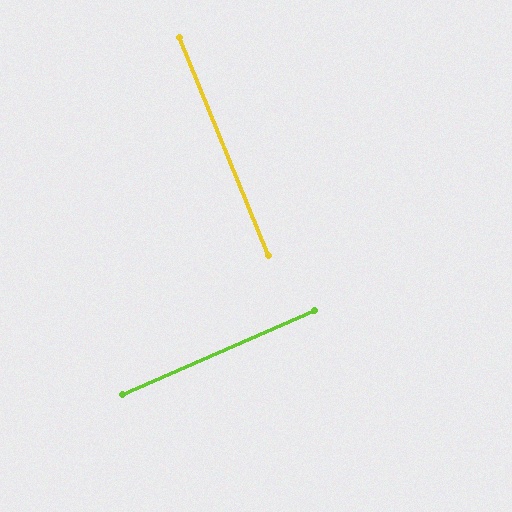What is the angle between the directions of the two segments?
Approximately 88 degrees.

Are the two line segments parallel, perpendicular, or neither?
Perpendicular — they meet at approximately 88°.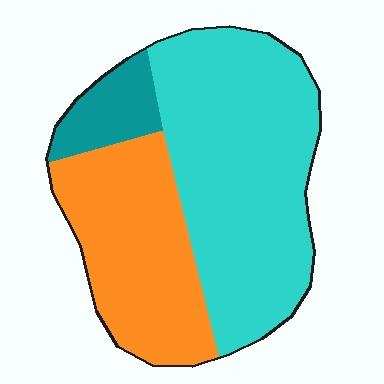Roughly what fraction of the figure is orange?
Orange takes up about one third (1/3) of the figure.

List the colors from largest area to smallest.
From largest to smallest: cyan, orange, teal.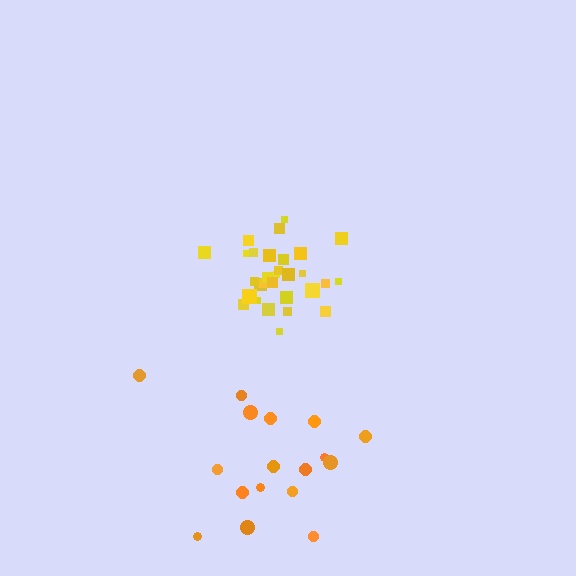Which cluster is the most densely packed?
Yellow.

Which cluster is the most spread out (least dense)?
Orange.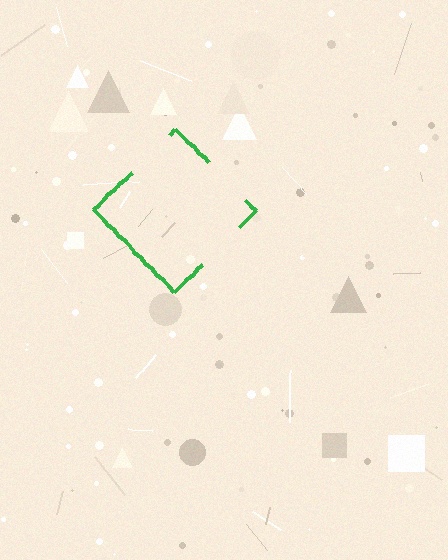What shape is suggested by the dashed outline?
The dashed outline suggests a diamond.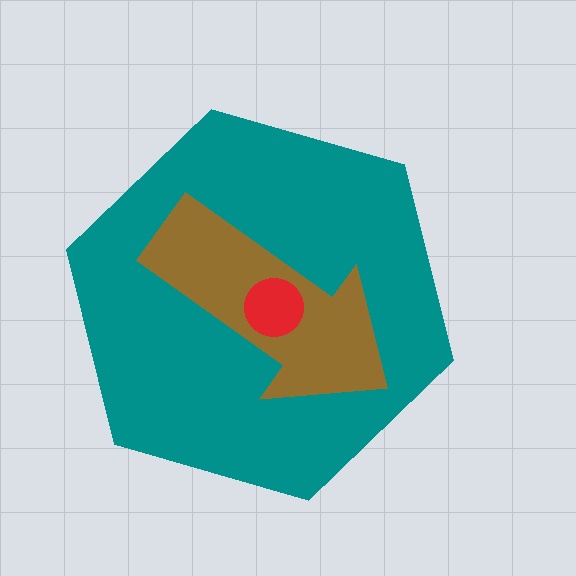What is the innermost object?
The red circle.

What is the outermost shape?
The teal hexagon.